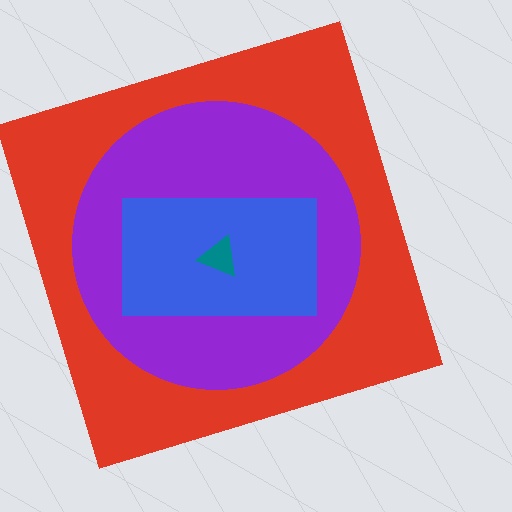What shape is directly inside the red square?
The purple circle.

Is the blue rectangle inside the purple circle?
Yes.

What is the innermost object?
The teal triangle.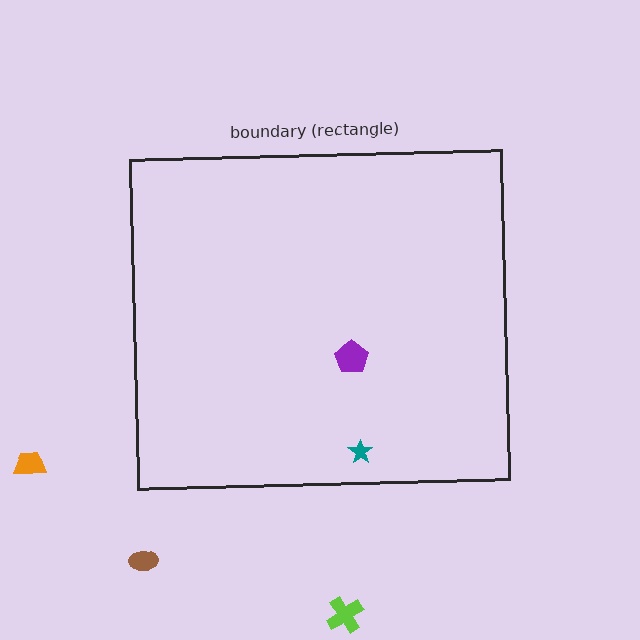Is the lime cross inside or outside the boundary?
Outside.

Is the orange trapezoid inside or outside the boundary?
Outside.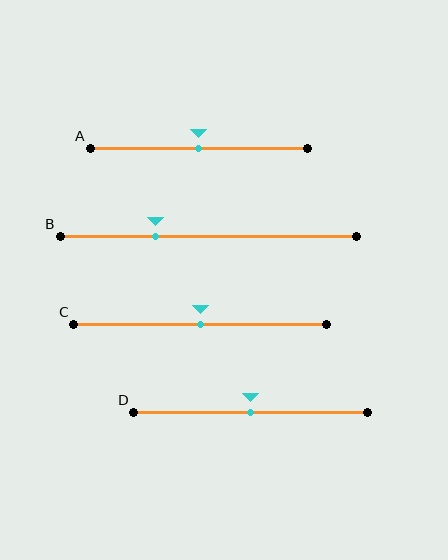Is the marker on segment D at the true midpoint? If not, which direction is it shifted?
Yes, the marker on segment D is at the true midpoint.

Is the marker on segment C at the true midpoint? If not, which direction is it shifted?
Yes, the marker on segment C is at the true midpoint.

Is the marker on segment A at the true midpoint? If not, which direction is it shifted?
Yes, the marker on segment A is at the true midpoint.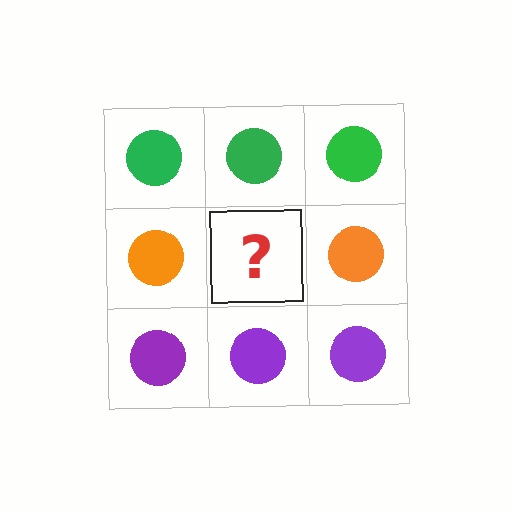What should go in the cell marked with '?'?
The missing cell should contain an orange circle.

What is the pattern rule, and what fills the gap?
The rule is that each row has a consistent color. The gap should be filled with an orange circle.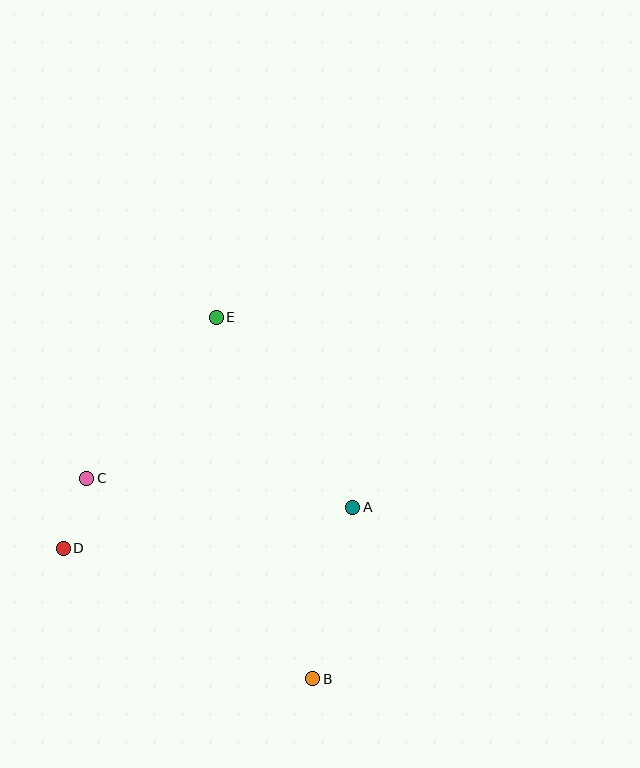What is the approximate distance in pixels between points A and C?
The distance between A and C is approximately 268 pixels.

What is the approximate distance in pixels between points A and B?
The distance between A and B is approximately 176 pixels.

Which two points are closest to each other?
Points C and D are closest to each other.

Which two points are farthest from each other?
Points B and E are farthest from each other.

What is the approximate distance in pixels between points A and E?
The distance between A and E is approximately 234 pixels.